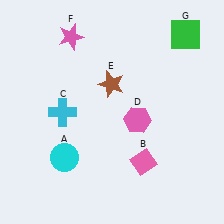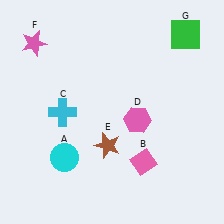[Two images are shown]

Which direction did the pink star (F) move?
The pink star (F) moved left.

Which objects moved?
The objects that moved are: the brown star (E), the pink star (F).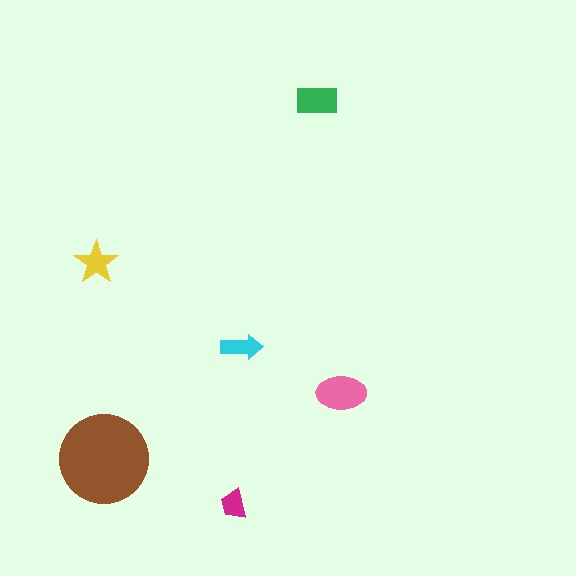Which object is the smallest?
The magenta trapezoid.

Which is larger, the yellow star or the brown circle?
The brown circle.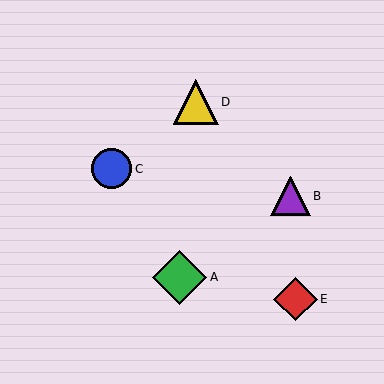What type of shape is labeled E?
Shape E is a red diamond.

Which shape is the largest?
The green diamond (labeled A) is the largest.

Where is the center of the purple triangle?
The center of the purple triangle is at (290, 196).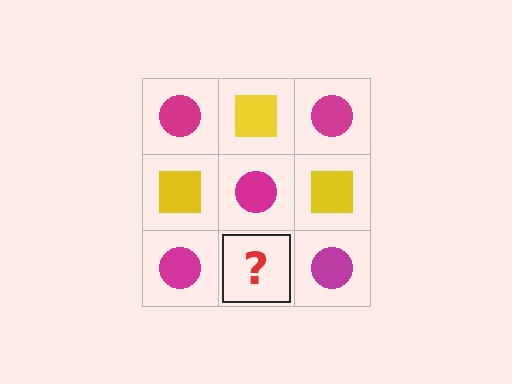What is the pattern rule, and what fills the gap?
The rule is that it alternates magenta circle and yellow square in a checkerboard pattern. The gap should be filled with a yellow square.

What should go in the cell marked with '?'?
The missing cell should contain a yellow square.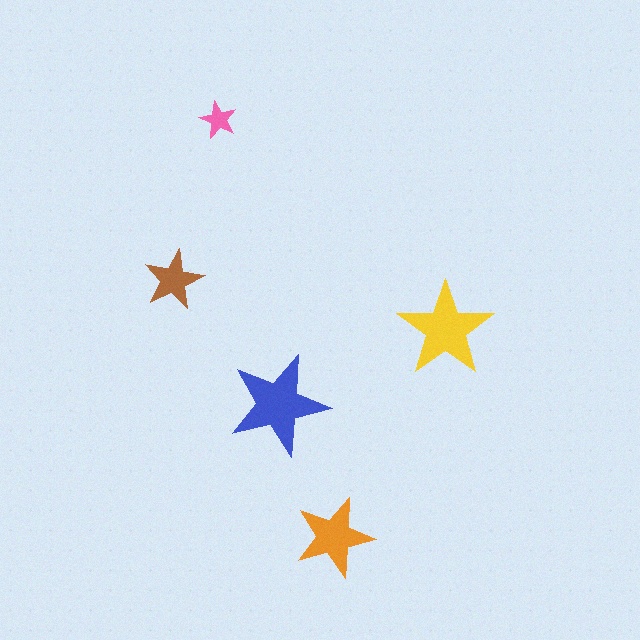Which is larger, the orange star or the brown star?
The orange one.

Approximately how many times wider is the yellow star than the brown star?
About 1.5 times wider.